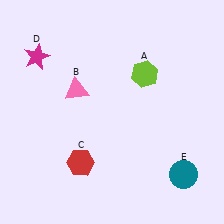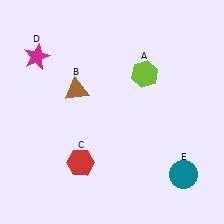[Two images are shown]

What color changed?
The triangle (B) changed from pink in Image 1 to brown in Image 2.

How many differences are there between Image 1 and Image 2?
There is 1 difference between the two images.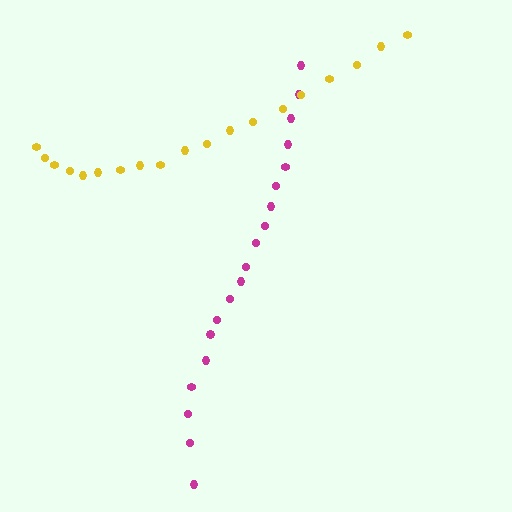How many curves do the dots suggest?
There are 2 distinct paths.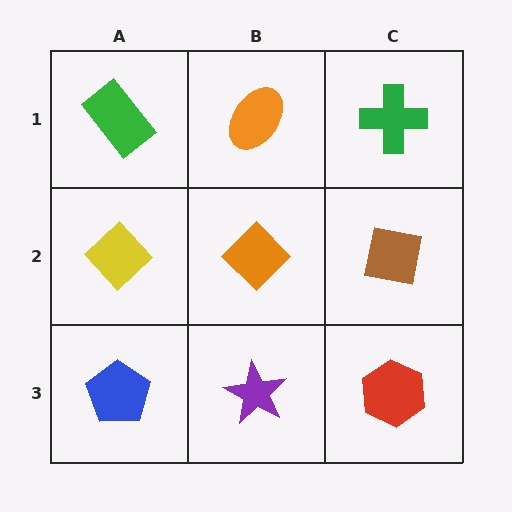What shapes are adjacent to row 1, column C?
A brown square (row 2, column C), an orange ellipse (row 1, column B).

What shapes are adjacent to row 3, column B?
An orange diamond (row 2, column B), a blue pentagon (row 3, column A), a red hexagon (row 3, column C).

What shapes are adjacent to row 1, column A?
A yellow diamond (row 2, column A), an orange ellipse (row 1, column B).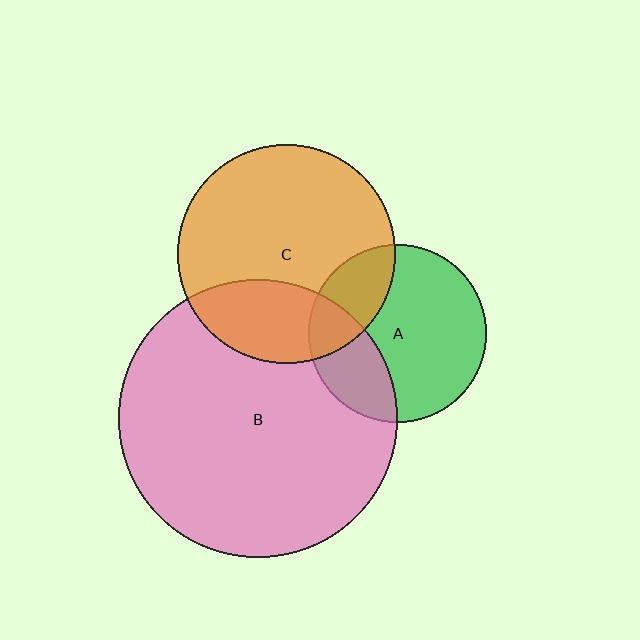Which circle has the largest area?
Circle B (pink).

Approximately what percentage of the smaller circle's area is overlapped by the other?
Approximately 25%.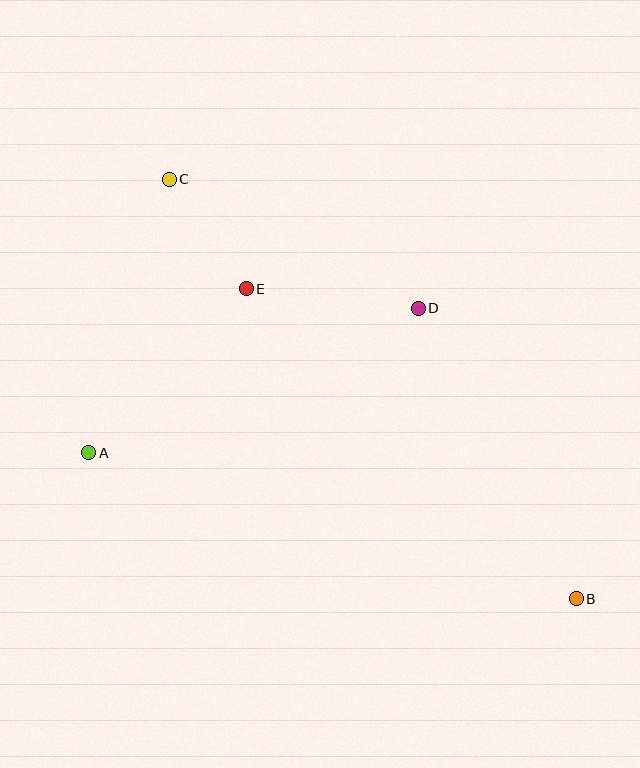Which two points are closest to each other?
Points C and E are closest to each other.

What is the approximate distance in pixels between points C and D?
The distance between C and D is approximately 281 pixels.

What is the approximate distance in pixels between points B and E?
The distance between B and E is approximately 453 pixels.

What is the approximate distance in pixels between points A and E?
The distance between A and E is approximately 228 pixels.